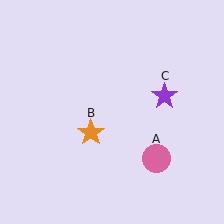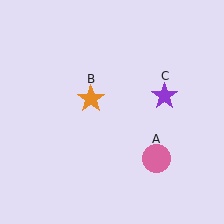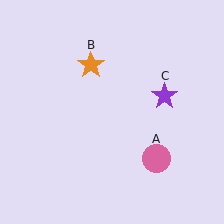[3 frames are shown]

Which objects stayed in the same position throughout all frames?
Pink circle (object A) and purple star (object C) remained stationary.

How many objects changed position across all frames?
1 object changed position: orange star (object B).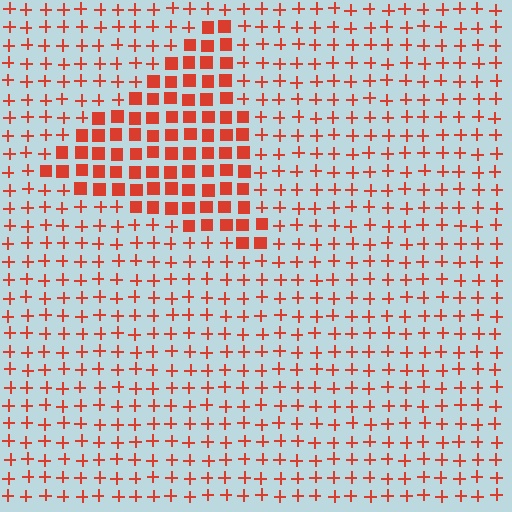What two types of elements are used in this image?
The image uses squares inside the triangle region and plus signs outside it.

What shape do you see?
I see a triangle.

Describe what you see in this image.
The image is filled with small red elements arranged in a uniform grid. A triangle-shaped region contains squares, while the surrounding area contains plus signs. The boundary is defined purely by the change in element shape.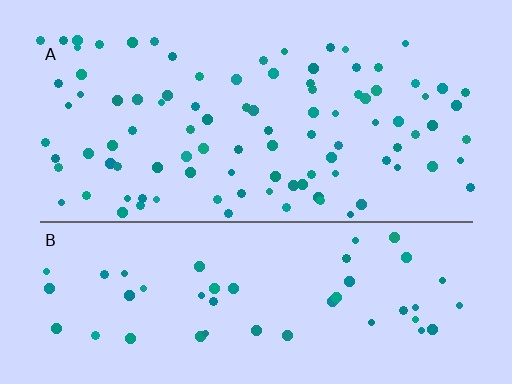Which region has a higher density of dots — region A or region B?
A (the top).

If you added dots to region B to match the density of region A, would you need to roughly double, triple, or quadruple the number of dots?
Approximately double.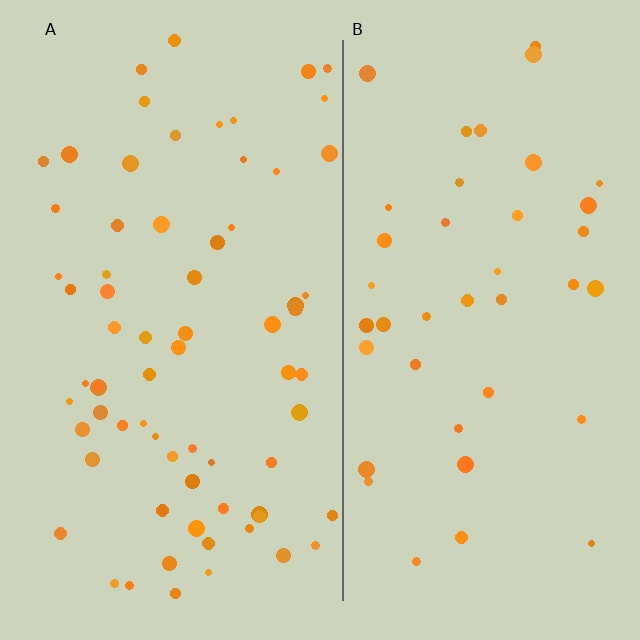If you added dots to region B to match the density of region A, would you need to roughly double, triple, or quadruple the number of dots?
Approximately double.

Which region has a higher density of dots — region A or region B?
A (the left).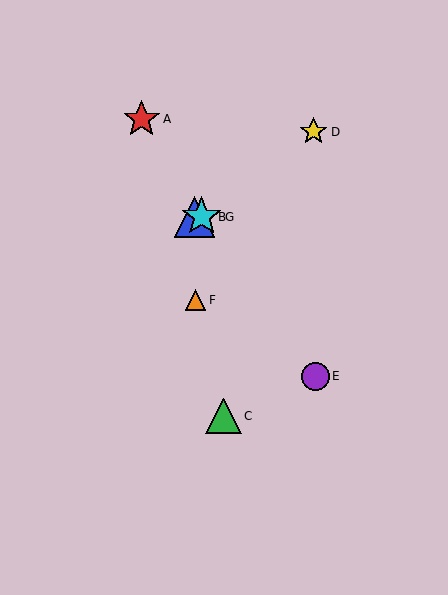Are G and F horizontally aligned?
No, G is at y≈217 and F is at y≈300.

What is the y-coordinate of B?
Object B is at y≈217.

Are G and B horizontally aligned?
Yes, both are at y≈217.